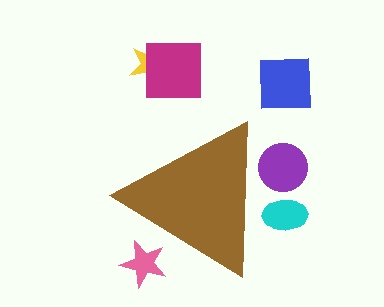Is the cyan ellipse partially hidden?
Yes, the cyan ellipse is partially hidden behind the brown triangle.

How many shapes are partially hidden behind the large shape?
3 shapes are partially hidden.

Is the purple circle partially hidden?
Yes, the purple circle is partially hidden behind the brown triangle.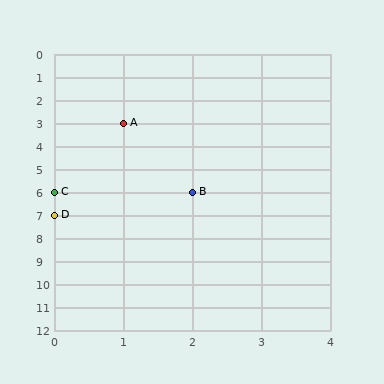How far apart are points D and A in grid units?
Points D and A are 1 column and 4 rows apart (about 4.1 grid units diagonally).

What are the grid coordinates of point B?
Point B is at grid coordinates (2, 6).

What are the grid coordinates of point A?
Point A is at grid coordinates (1, 3).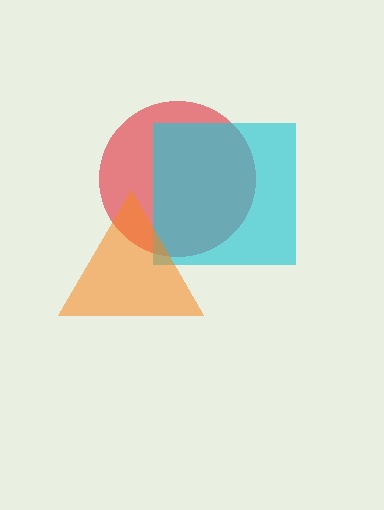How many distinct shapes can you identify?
There are 3 distinct shapes: a red circle, a cyan square, an orange triangle.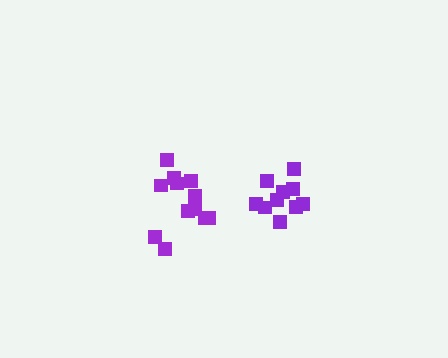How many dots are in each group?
Group 1: 12 dots, Group 2: 10 dots (22 total).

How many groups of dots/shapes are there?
There are 2 groups.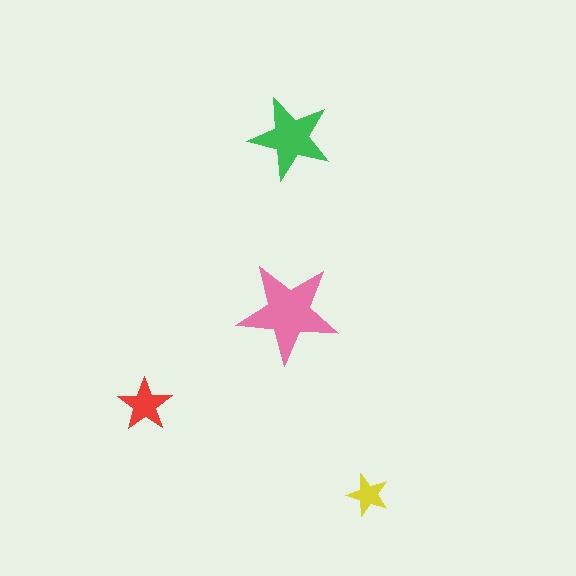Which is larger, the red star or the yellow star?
The red one.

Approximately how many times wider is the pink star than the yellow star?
About 2.5 times wider.